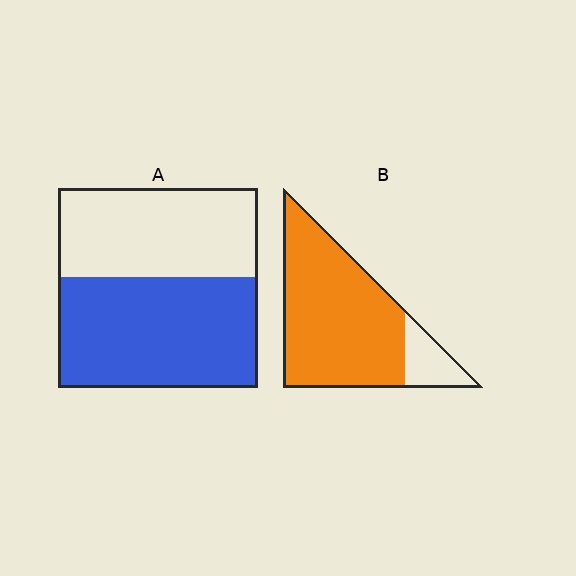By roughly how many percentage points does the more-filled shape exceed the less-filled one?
By roughly 30 percentage points (B over A).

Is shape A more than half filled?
Yes.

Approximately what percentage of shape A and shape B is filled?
A is approximately 55% and B is approximately 85%.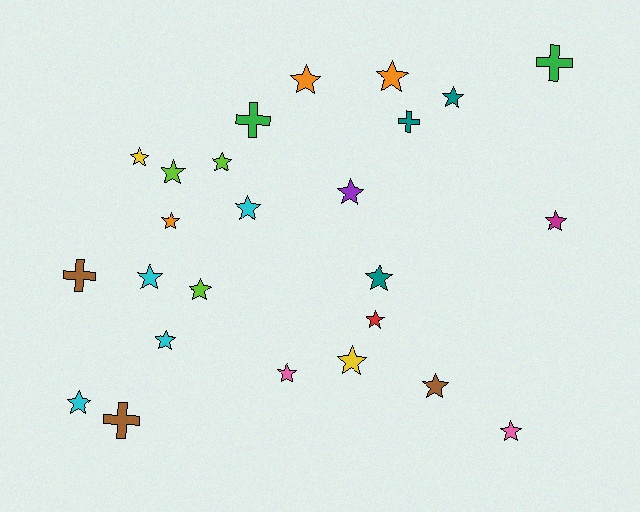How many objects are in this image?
There are 25 objects.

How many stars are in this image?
There are 20 stars.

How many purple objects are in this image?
There is 1 purple object.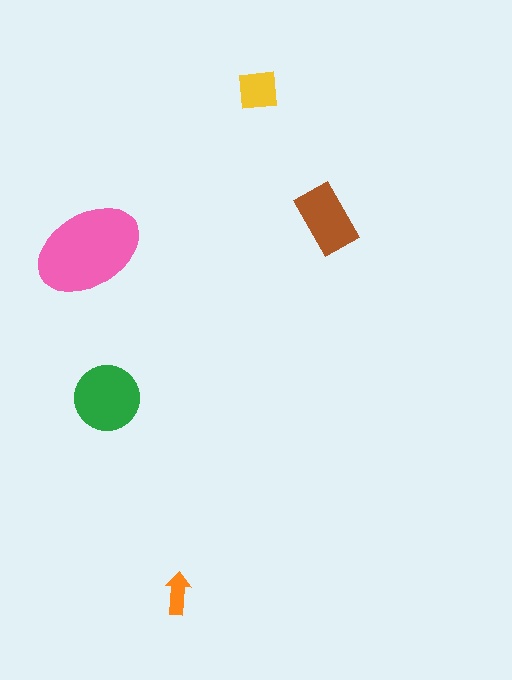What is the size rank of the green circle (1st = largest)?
2nd.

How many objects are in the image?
There are 5 objects in the image.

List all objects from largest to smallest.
The pink ellipse, the green circle, the brown rectangle, the yellow square, the orange arrow.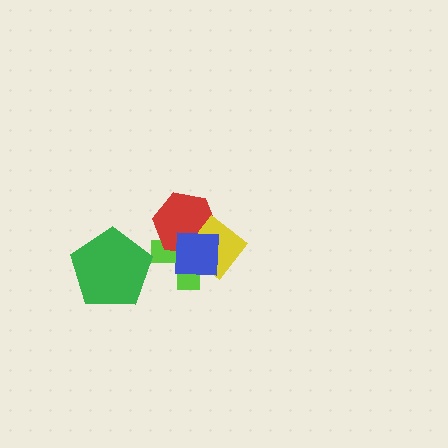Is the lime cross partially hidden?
Yes, it is partially covered by another shape.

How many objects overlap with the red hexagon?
3 objects overlap with the red hexagon.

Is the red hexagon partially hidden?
Yes, it is partially covered by another shape.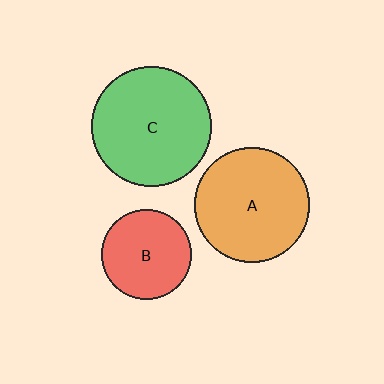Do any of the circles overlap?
No, none of the circles overlap.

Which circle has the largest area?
Circle C (green).